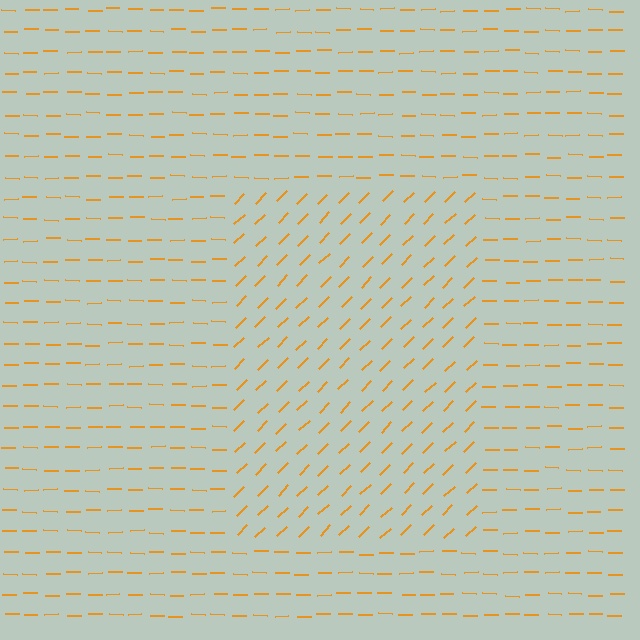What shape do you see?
I see a rectangle.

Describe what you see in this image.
The image is filled with small orange line segments. A rectangle region in the image has lines oriented differently from the surrounding lines, creating a visible texture boundary.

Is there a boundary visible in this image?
Yes, there is a texture boundary formed by a change in line orientation.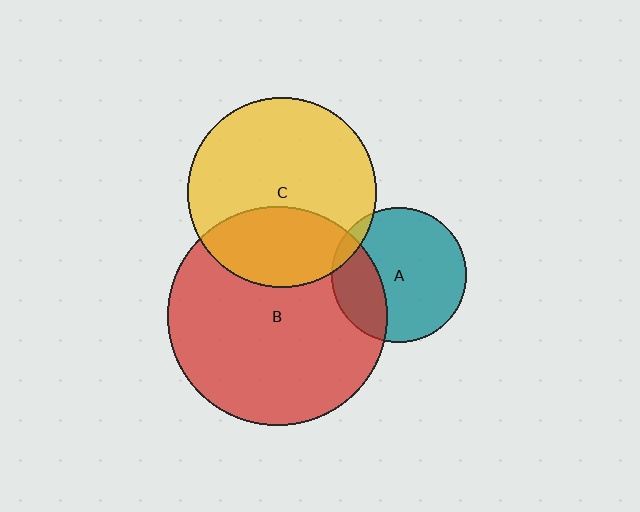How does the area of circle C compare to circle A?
Approximately 2.0 times.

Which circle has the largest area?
Circle B (red).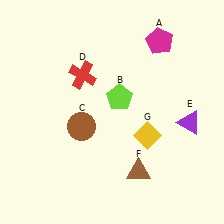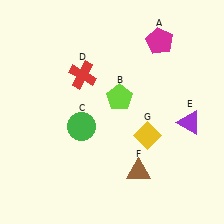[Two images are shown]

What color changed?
The circle (C) changed from brown in Image 1 to green in Image 2.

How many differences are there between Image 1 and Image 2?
There is 1 difference between the two images.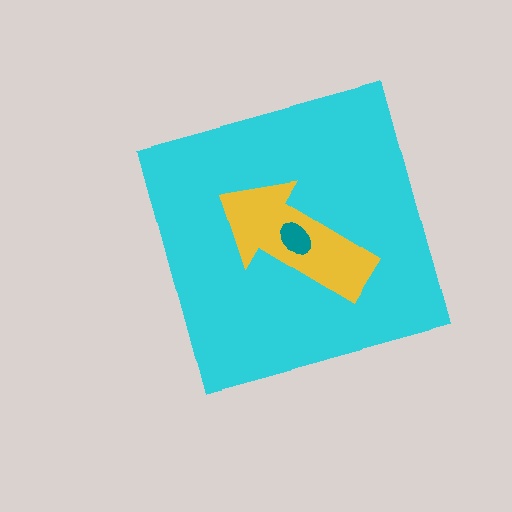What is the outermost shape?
The cyan diamond.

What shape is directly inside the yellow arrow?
The teal ellipse.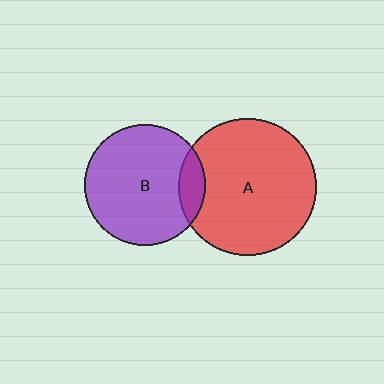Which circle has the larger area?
Circle A (red).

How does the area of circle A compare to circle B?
Approximately 1.3 times.